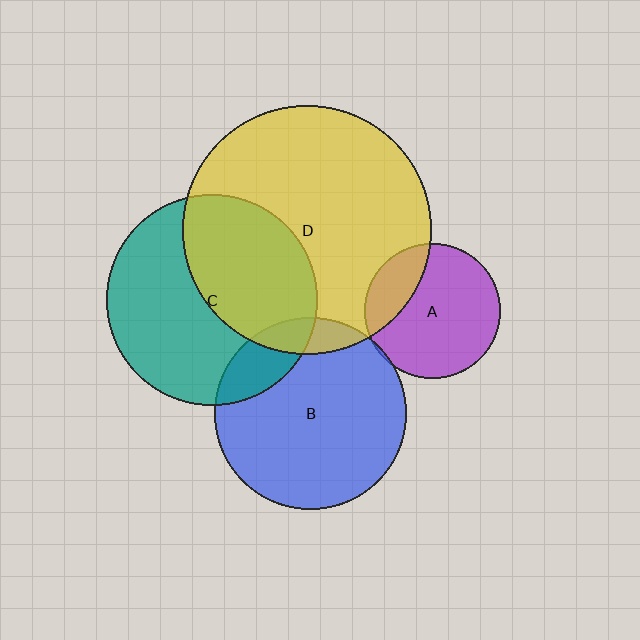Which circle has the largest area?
Circle D (yellow).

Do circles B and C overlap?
Yes.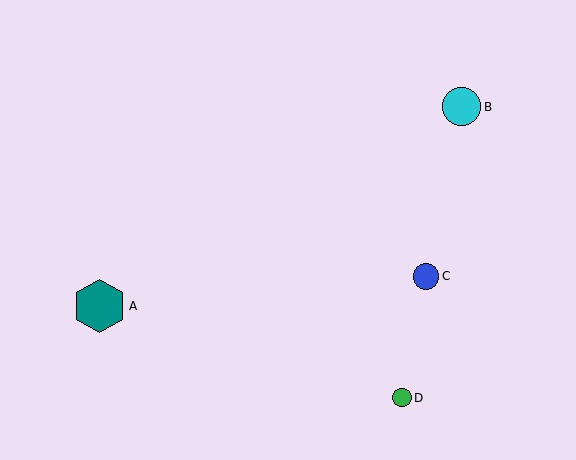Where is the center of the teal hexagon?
The center of the teal hexagon is at (100, 306).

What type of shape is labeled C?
Shape C is a blue circle.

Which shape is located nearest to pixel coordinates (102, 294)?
The teal hexagon (labeled A) at (100, 306) is nearest to that location.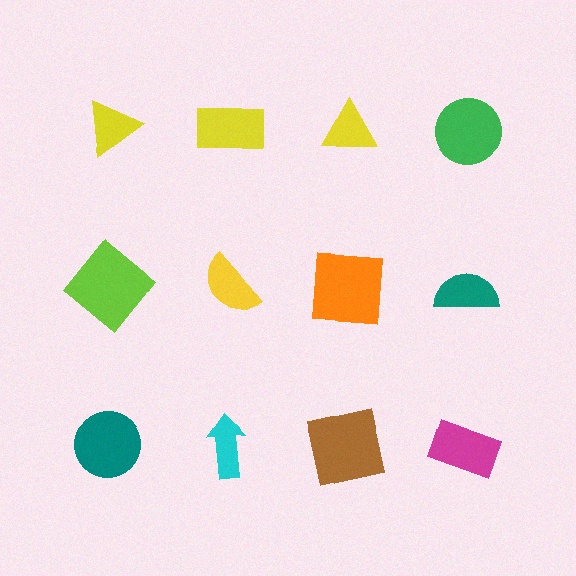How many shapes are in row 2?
4 shapes.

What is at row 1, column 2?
A yellow rectangle.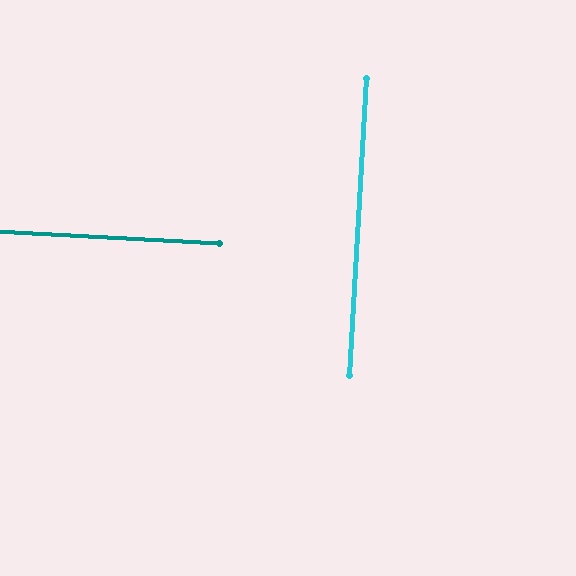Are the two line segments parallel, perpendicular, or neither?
Perpendicular — they meet at approximately 90°.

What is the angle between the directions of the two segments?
Approximately 90 degrees.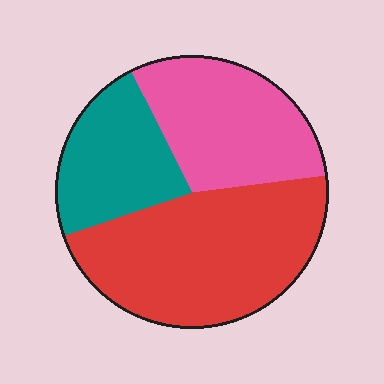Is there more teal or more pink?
Pink.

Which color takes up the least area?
Teal, at roughly 25%.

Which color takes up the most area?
Red, at roughly 45%.